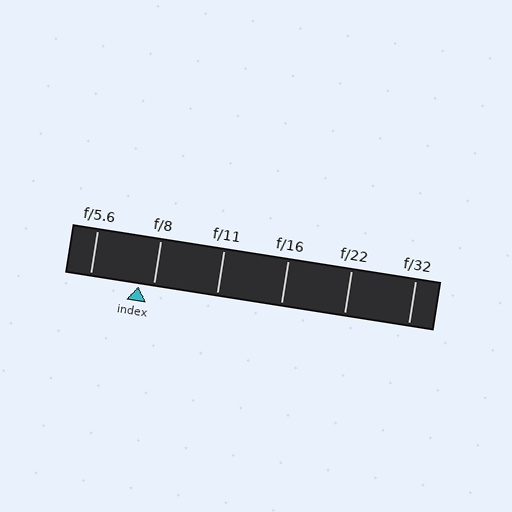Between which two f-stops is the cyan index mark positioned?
The index mark is between f/5.6 and f/8.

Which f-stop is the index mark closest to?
The index mark is closest to f/8.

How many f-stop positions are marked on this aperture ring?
There are 6 f-stop positions marked.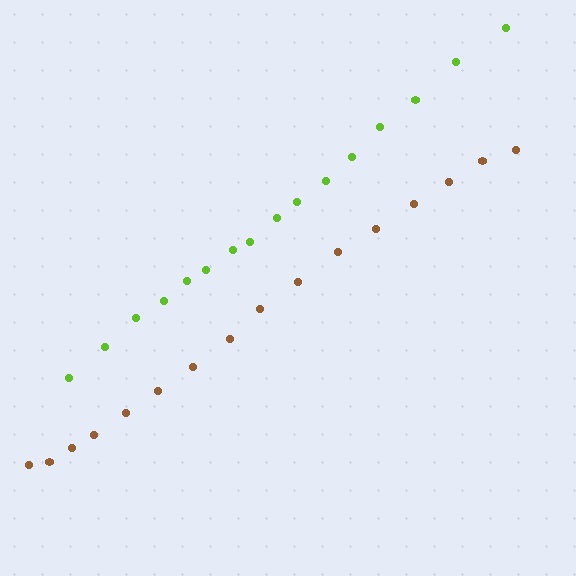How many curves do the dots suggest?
There are 2 distinct paths.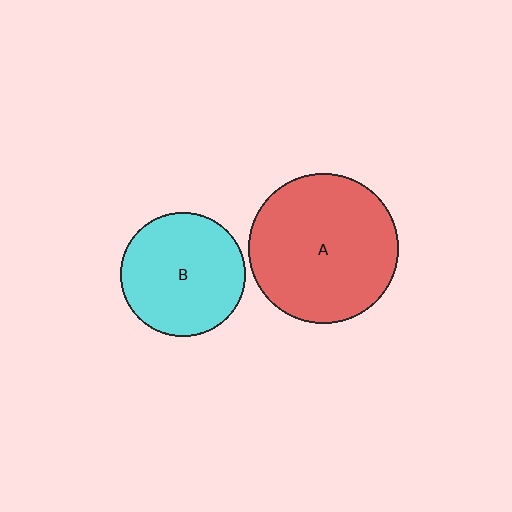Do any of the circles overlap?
No, none of the circles overlap.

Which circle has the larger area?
Circle A (red).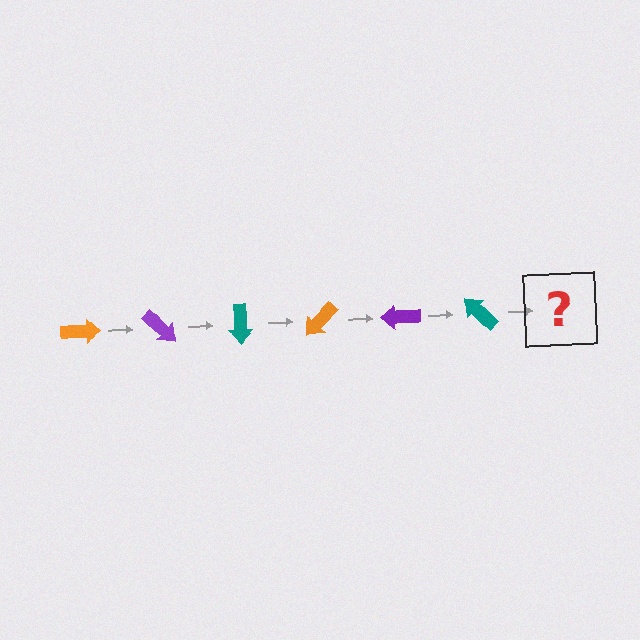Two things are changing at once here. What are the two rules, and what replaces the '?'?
The two rules are that it rotates 45 degrees each step and the color cycles through orange, purple, and teal. The '?' should be an orange arrow, rotated 270 degrees from the start.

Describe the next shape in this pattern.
It should be an orange arrow, rotated 270 degrees from the start.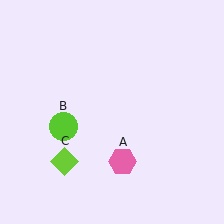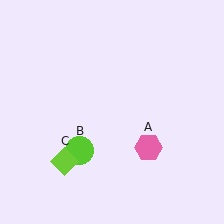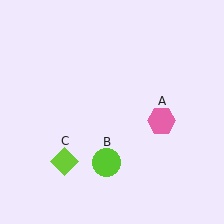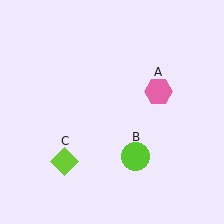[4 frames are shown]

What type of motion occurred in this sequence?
The pink hexagon (object A), lime circle (object B) rotated counterclockwise around the center of the scene.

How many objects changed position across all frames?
2 objects changed position: pink hexagon (object A), lime circle (object B).